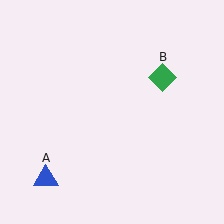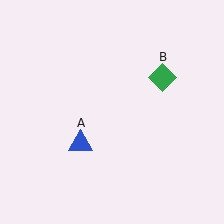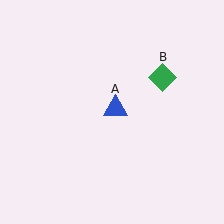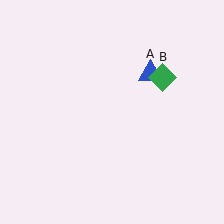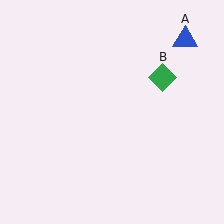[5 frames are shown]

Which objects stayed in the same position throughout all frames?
Green diamond (object B) remained stationary.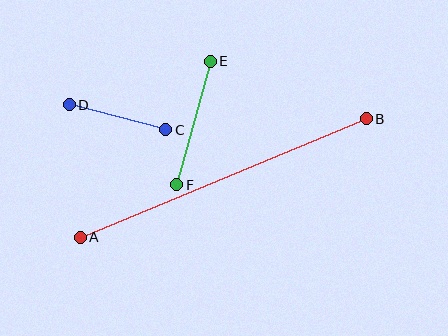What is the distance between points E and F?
The distance is approximately 128 pixels.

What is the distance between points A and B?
The distance is approximately 309 pixels.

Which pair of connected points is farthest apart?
Points A and B are farthest apart.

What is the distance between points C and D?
The distance is approximately 100 pixels.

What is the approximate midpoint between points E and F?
The midpoint is at approximately (193, 123) pixels.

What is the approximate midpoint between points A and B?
The midpoint is at approximately (223, 178) pixels.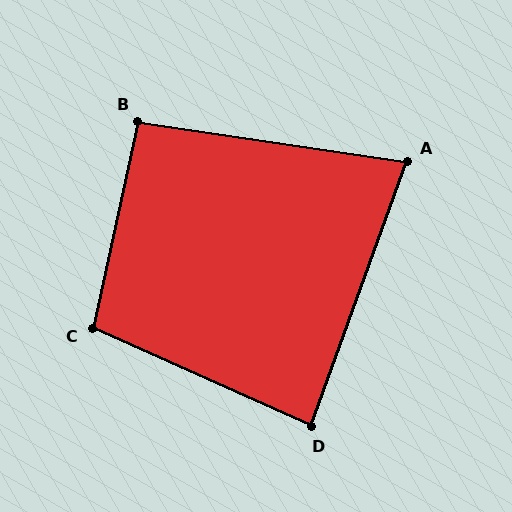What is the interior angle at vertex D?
Approximately 86 degrees (approximately right).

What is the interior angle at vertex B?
Approximately 94 degrees (approximately right).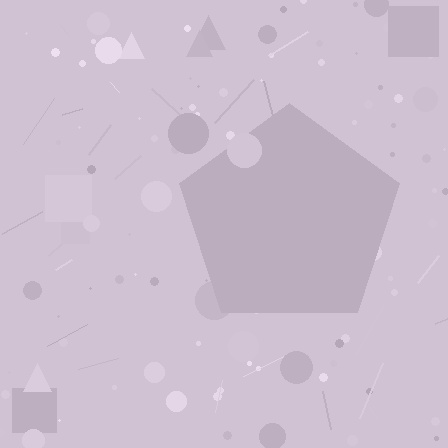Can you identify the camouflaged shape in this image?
The camouflaged shape is a pentagon.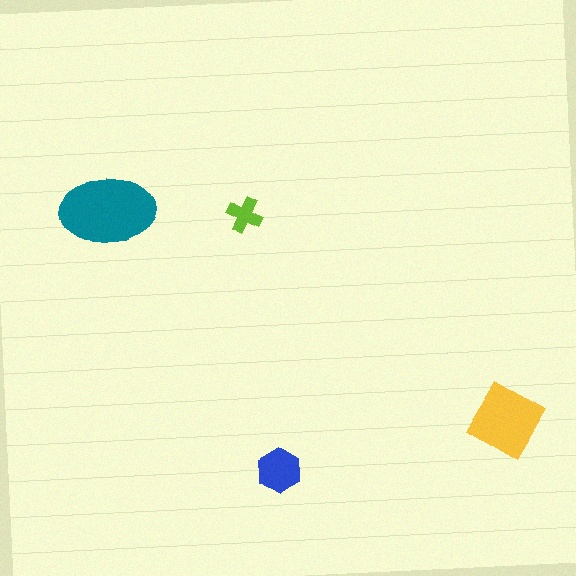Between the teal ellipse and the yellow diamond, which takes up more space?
The teal ellipse.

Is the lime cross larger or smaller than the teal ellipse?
Smaller.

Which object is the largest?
The teal ellipse.